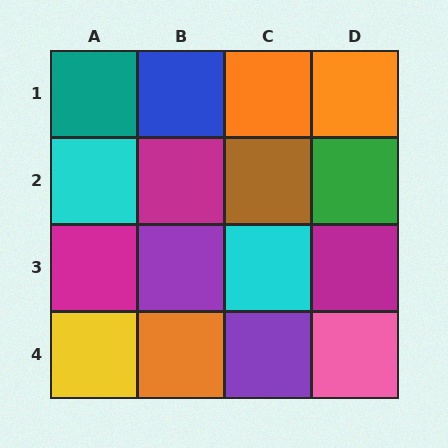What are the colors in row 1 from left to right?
Teal, blue, orange, orange.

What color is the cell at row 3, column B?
Purple.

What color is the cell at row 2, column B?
Magenta.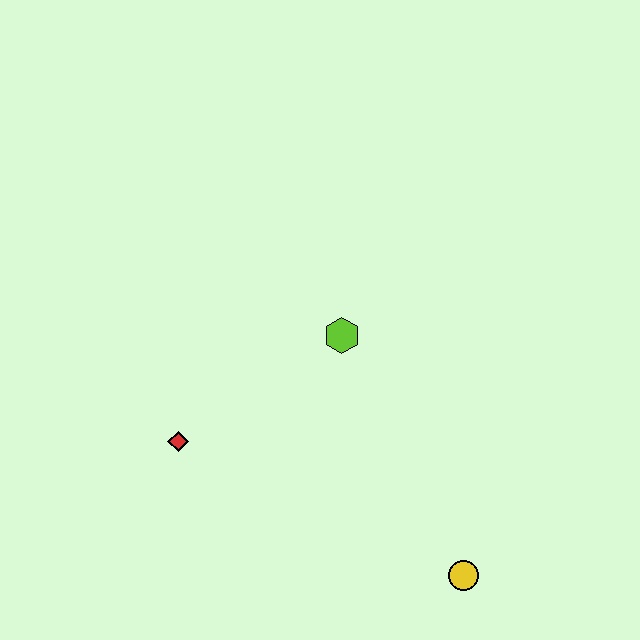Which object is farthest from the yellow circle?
The red diamond is farthest from the yellow circle.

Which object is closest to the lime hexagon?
The red diamond is closest to the lime hexagon.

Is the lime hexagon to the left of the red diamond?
No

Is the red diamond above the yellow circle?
Yes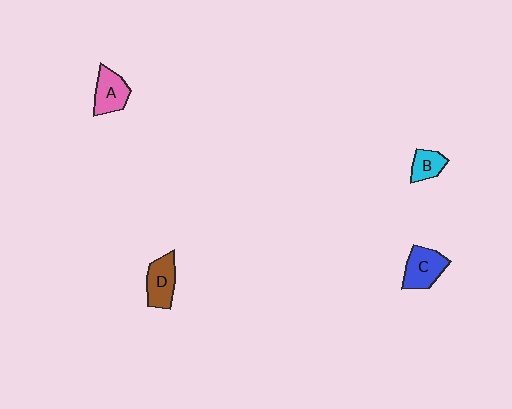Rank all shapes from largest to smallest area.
From largest to smallest: C (blue), D (brown), A (pink), B (cyan).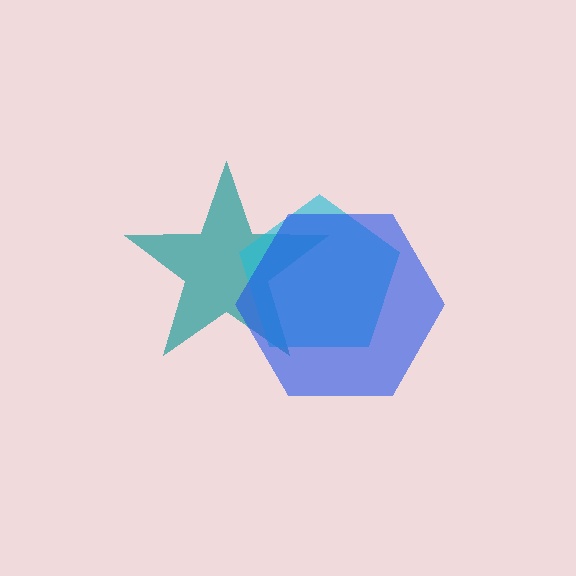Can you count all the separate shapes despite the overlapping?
Yes, there are 3 separate shapes.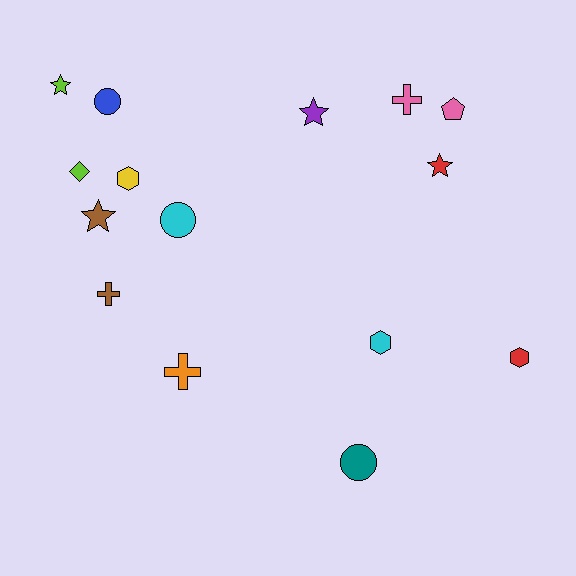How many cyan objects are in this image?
There are 2 cyan objects.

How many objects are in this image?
There are 15 objects.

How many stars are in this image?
There are 4 stars.